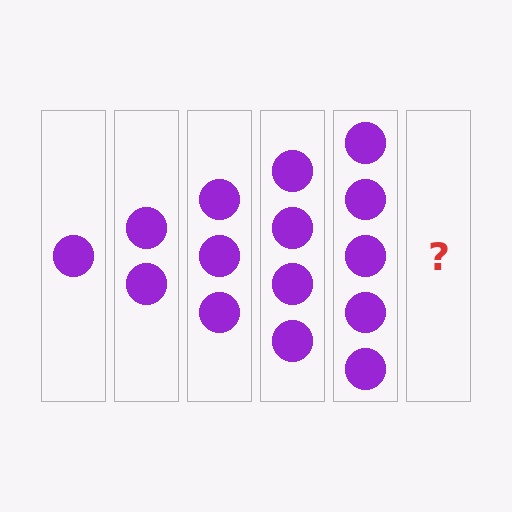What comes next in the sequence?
The next element should be 6 circles.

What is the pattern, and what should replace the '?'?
The pattern is that each step adds one more circle. The '?' should be 6 circles.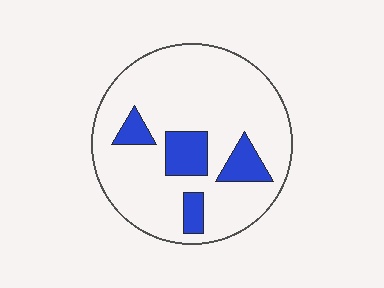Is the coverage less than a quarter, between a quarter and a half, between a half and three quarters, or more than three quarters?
Less than a quarter.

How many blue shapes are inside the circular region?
4.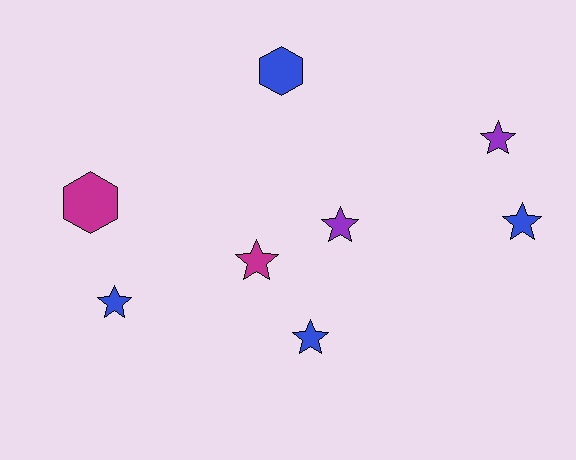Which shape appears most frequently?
Star, with 6 objects.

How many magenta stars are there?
There is 1 magenta star.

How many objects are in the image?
There are 8 objects.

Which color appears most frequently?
Blue, with 4 objects.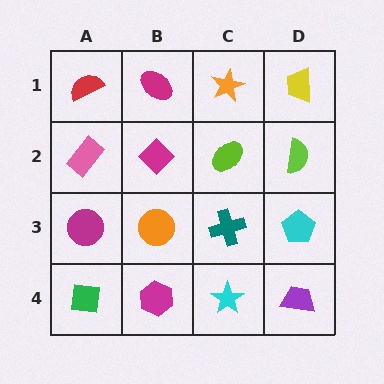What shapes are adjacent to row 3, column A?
A pink rectangle (row 2, column A), a green square (row 4, column A), an orange circle (row 3, column B).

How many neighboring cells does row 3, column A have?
3.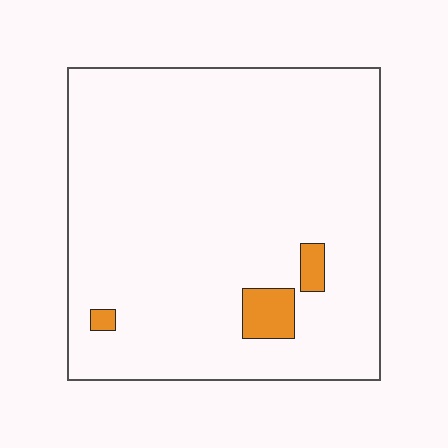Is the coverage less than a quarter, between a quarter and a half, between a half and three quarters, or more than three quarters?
Less than a quarter.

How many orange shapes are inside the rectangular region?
3.